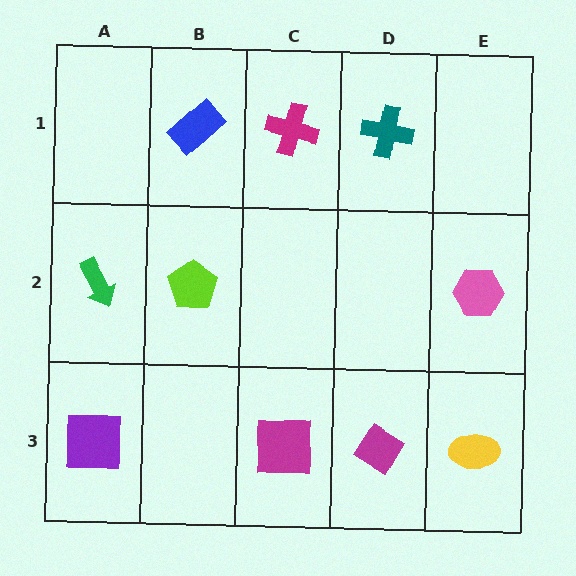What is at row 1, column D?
A teal cross.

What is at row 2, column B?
A lime pentagon.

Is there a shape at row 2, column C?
No, that cell is empty.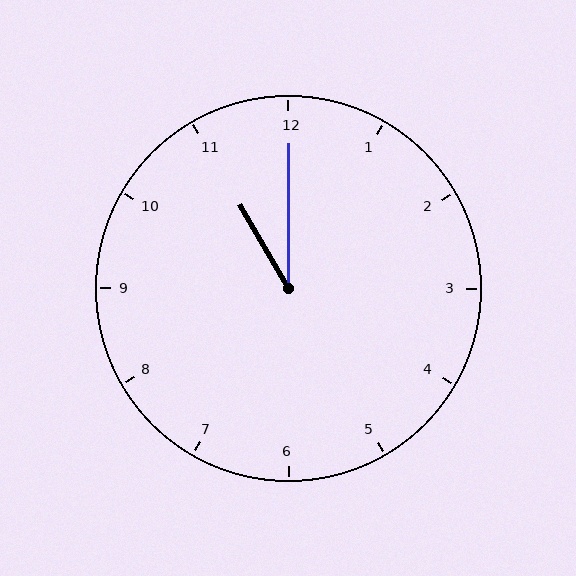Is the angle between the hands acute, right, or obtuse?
It is acute.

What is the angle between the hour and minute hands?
Approximately 30 degrees.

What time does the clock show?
11:00.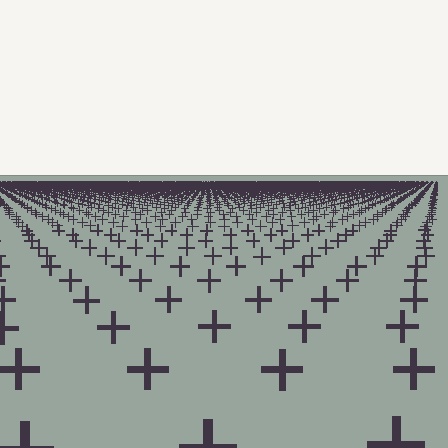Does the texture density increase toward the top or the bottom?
Density increases toward the top.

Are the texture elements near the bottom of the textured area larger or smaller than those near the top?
Larger. Near the bottom, elements are closer to the viewer and appear at a bigger on-screen size.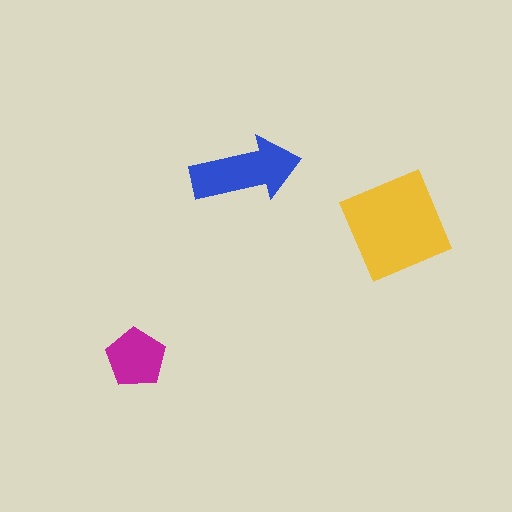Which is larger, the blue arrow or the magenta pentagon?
The blue arrow.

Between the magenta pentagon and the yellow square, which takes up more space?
The yellow square.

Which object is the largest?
The yellow square.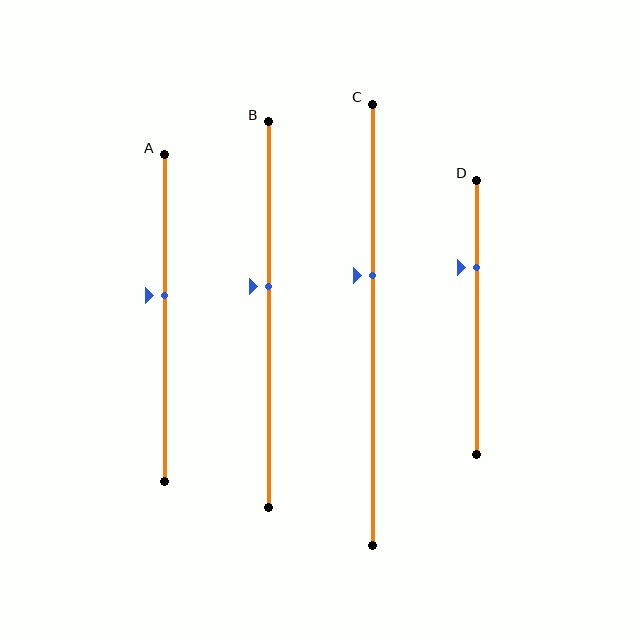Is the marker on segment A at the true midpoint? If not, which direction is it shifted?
No, the marker on segment A is shifted upward by about 7% of the segment length.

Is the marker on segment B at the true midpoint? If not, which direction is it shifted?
No, the marker on segment B is shifted upward by about 7% of the segment length.